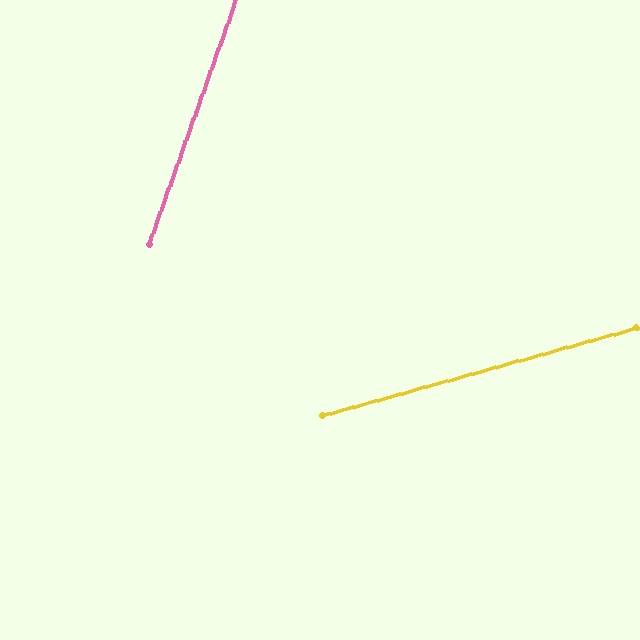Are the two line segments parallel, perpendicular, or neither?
Neither parallel nor perpendicular — they differ by about 55°.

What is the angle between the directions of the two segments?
Approximately 55 degrees.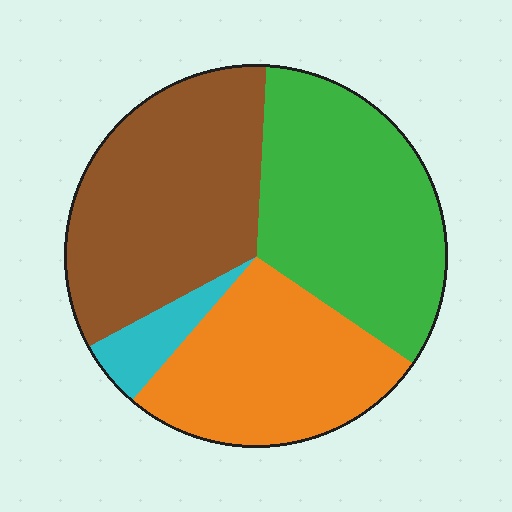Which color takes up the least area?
Cyan, at roughly 5%.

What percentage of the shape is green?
Green takes up about one third (1/3) of the shape.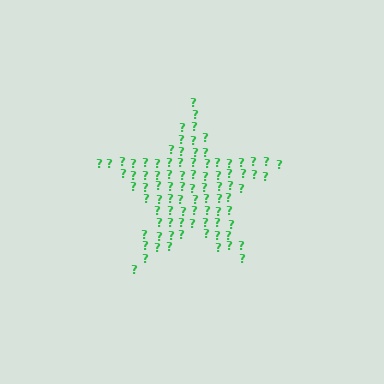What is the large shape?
The large shape is a star.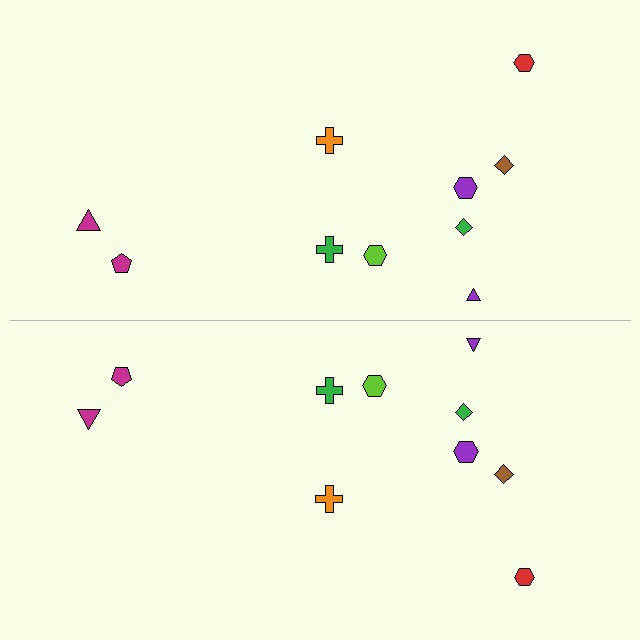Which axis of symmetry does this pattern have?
The pattern has a horizontal axis of symmetry running through the center of the image.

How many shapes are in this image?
There are 20 shapes in this image.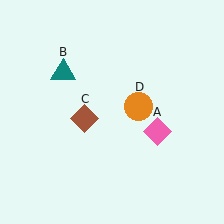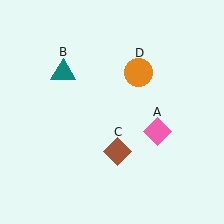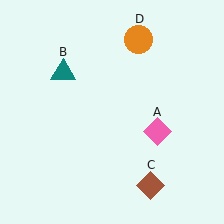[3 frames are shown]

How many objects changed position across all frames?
2 objects changed position: brown diamond (object C), orange circle (object D).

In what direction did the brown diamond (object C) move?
The brown diamond (object C) moved down and to the right.